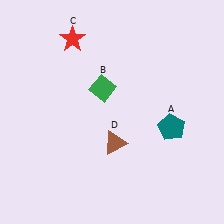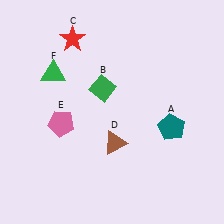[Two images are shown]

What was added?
A pink pentagon (E), a green triangle (F) were added in Image 2.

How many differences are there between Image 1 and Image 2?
There are 2 differences between the two images.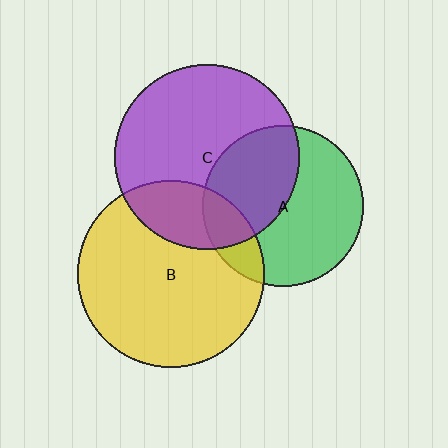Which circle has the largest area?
Circle B (yellow).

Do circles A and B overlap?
Yes.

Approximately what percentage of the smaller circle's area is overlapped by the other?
Approximately 15%.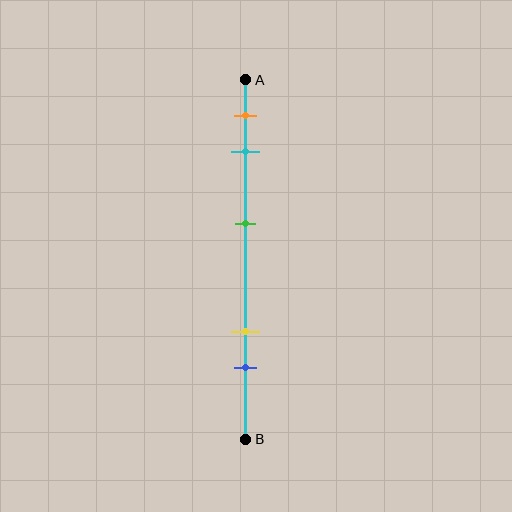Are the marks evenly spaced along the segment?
No, the marks are not evenly spaced.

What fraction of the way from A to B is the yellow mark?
The yellow mark is approximately 70% (0.7) of the way from A to B.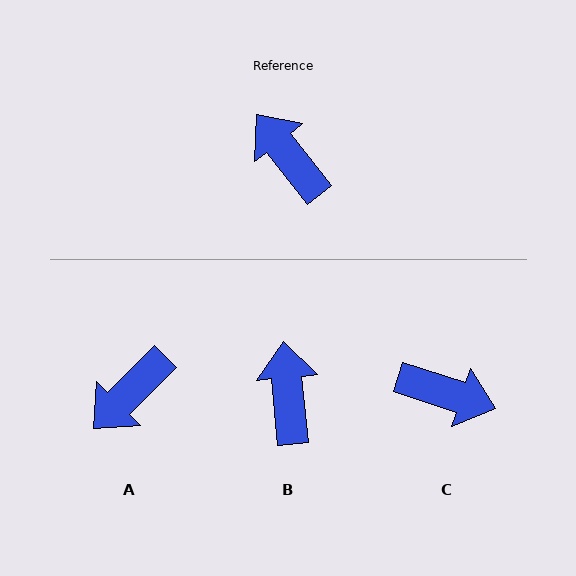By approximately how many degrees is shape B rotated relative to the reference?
Approximately 33 degrees clockwise.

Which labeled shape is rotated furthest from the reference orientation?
C, about 146 degrees away.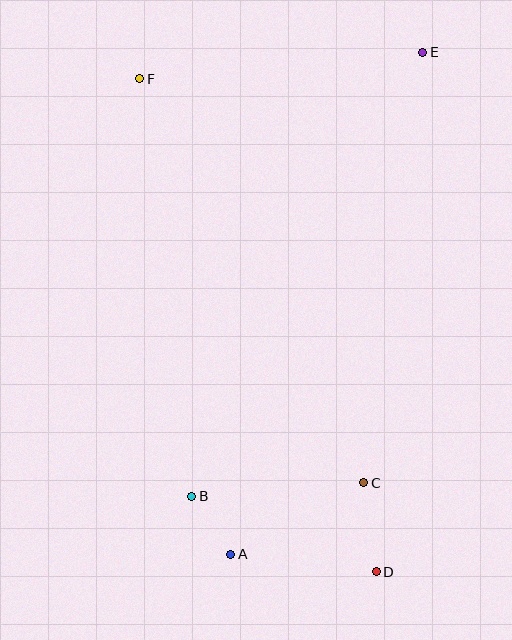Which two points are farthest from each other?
Points D and F are farthest from each other.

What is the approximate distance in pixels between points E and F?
The distance between E and F is approximately 284 pixels.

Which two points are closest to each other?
Points A and B are closest to each other.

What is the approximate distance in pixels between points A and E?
The distance between A and E is approximately 537 pixels.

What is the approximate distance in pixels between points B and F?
The distance between B and F is approximately 421 pixels.